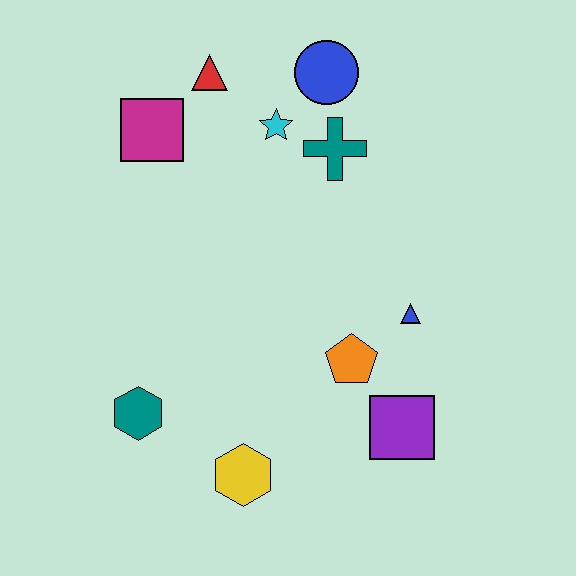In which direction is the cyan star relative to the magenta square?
The cyan star is to the right of the magenta square.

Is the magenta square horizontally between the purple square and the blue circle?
No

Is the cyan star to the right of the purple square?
No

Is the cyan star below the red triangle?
Yes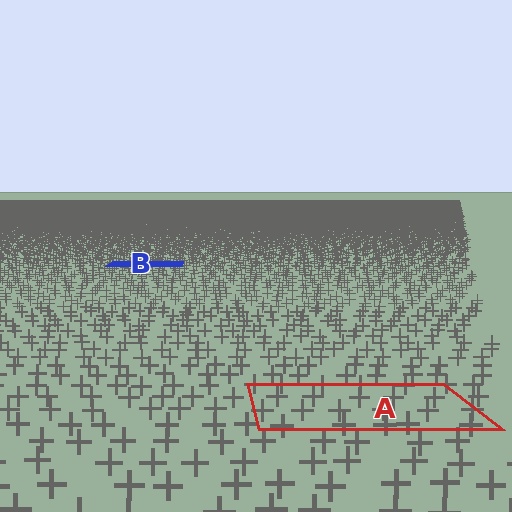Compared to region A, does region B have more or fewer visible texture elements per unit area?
Region B has more texture elements per unit area — they are packed more densely because it is farther away.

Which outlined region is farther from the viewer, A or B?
Region B is farther from the viewer — the texture elements inside it appear smaller and more densely packed.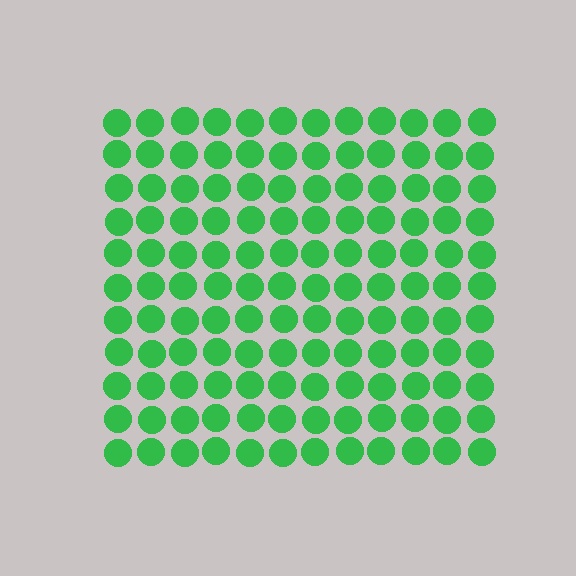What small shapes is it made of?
It is made of small circles.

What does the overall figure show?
The overall figure shows a square.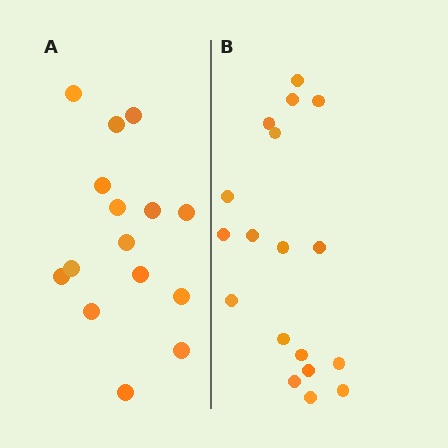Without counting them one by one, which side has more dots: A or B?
Region B (the right region) has more dots.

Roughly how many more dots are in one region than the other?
Region B has just a few more — roughly 2 or 3 more dots than region A.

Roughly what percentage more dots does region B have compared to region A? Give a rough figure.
About 20% more.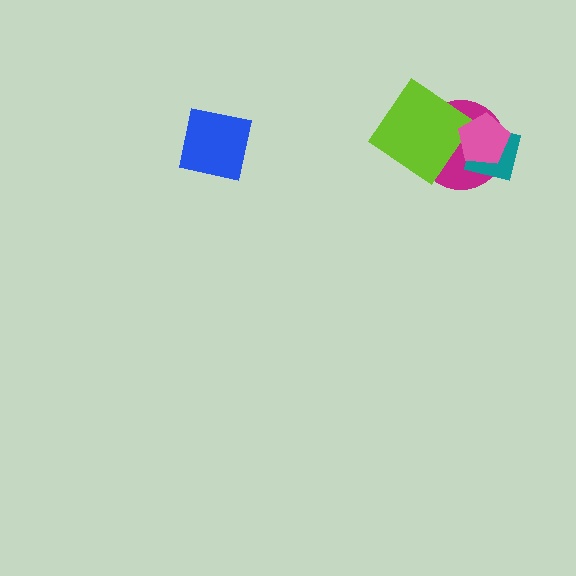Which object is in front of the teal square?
The pink pentagon is in front of the teal square.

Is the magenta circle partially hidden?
Yes, it is partially covered by another shape.